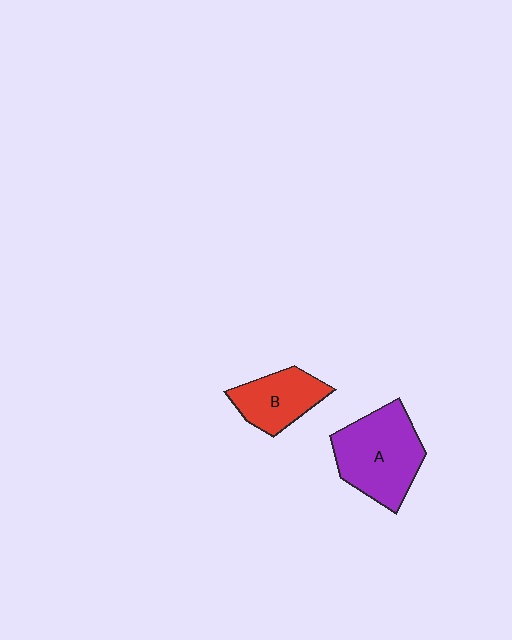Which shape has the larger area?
Shape A (purple).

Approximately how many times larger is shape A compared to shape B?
Approximately 1.6 times.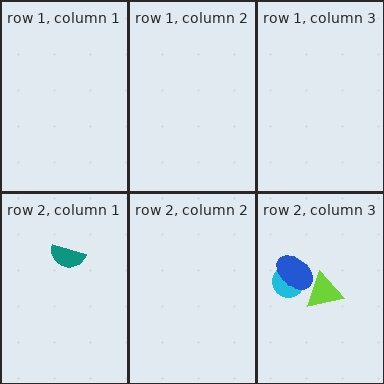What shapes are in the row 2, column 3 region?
The cyan circle, the lime triangle, the blue ellipse.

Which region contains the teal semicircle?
The row 2, column 1 region.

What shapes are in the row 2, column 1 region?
The teal semicircle.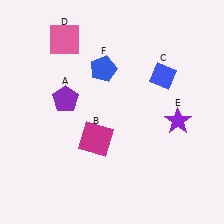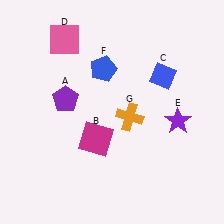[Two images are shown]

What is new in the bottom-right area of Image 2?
An orange cross (G) was added in the bottom-right area of Image 2.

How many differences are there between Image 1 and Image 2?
There is 1 difference between the two images.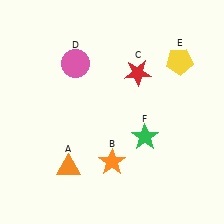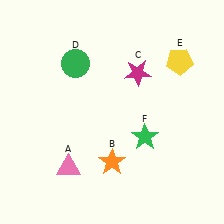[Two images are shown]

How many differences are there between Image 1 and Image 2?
There are 3 differences between the two images.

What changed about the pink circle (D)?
In Image 1, D is pink. In Image 2, it changed to green.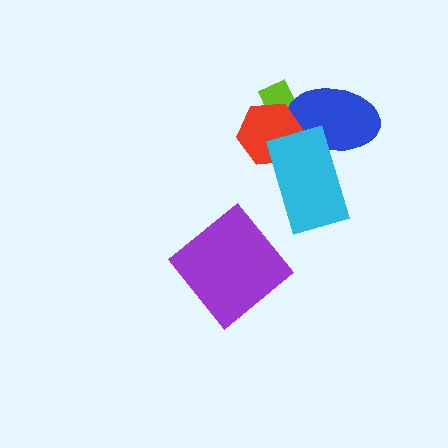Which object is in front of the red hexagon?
The cyan rectangle is in front of the red hexagon.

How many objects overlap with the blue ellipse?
3 objects overlap with the blue ellipse.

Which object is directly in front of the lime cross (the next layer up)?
The blue ellipse is directly in front of the lime cross.